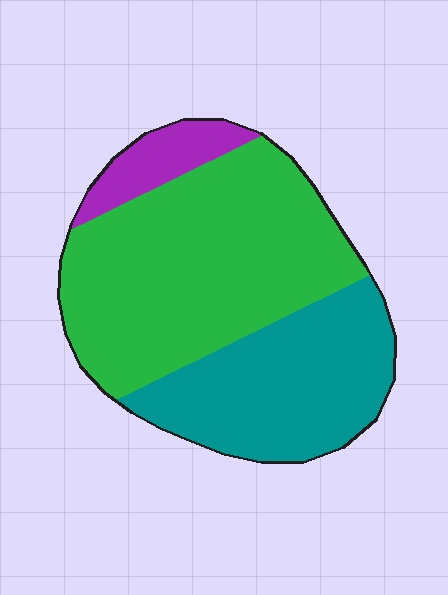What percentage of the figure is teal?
Teal covers about 35% of the figure.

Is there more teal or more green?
Green.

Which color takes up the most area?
Green, at roughly 55%.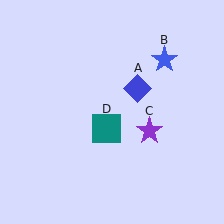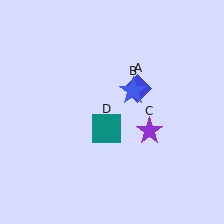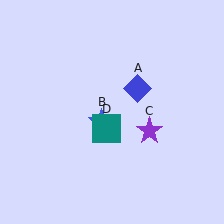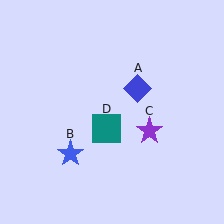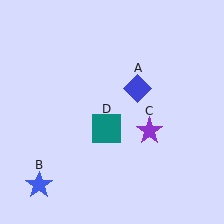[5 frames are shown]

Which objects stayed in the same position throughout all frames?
Blue diamond (object A) and purple star (object C) and teal square (object D) remained stationary.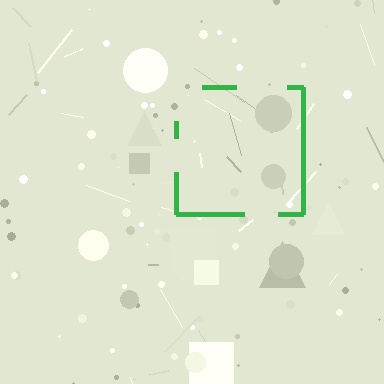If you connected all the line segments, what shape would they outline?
They would outline a square.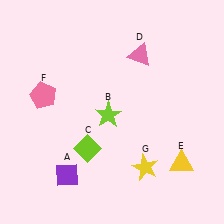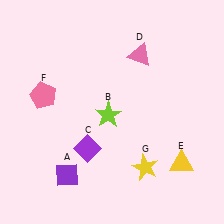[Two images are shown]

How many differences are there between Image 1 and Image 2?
There is 1 difference between the two images.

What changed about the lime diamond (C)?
In Image 1, C is lime. In Image 2, it changed to purple.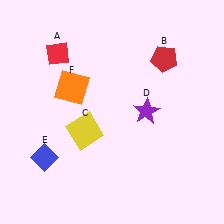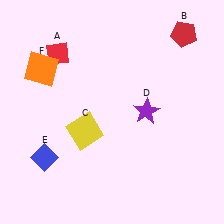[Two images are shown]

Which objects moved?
The objects that moved are: the red pentagon (B), the orange square (F).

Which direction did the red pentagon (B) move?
The red pentagon (B) moved up.